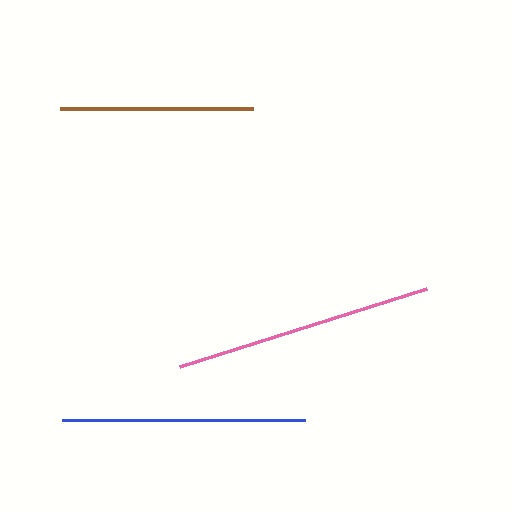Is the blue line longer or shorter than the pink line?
The pink line is longer than the blue line.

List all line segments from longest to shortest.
From longest to shortest: pink, blue, brown.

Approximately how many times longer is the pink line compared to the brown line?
The pink line is approximately 1.3 times the length of the brown line.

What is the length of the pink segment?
The pink segment is approximately 259 pixels long.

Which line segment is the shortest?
The brown line is the shortest at approximately 193 pixels.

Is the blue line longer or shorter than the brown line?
The blue line is longer than the brown line.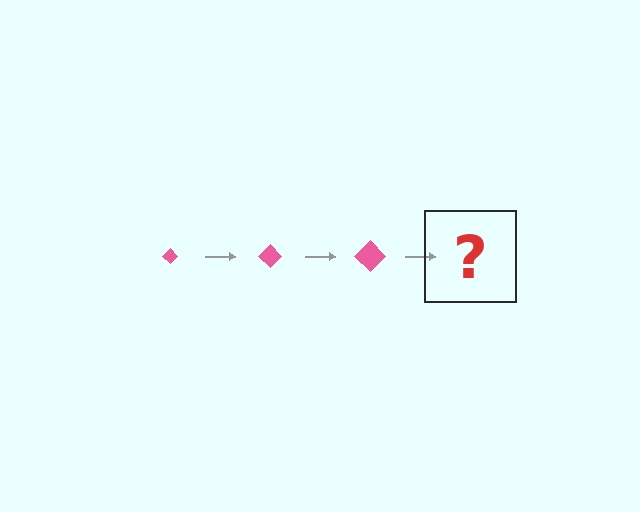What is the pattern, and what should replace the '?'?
The pattern is that the diamond gets progressively larger each step. The '?' should be a pink diamond, larger than the previous one.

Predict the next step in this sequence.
The next step is a pink diamond, larger than the previous one.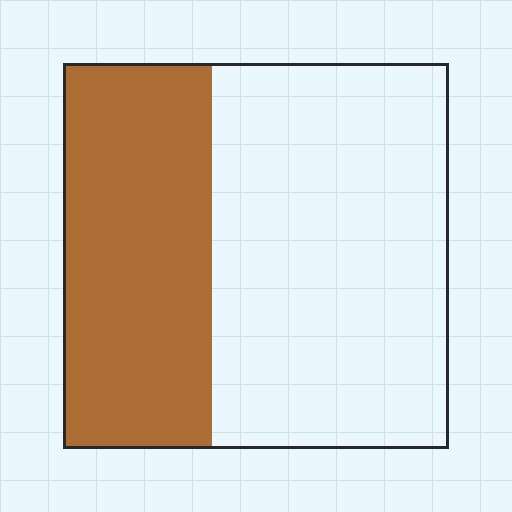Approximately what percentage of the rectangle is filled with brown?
Approximately 40%.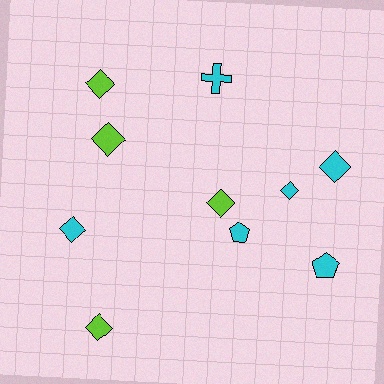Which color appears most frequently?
Cyan, with 6 objects.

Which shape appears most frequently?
Diamond, with 7 objects.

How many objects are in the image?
There are 10 objects.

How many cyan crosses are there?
There is 1 cyan cross.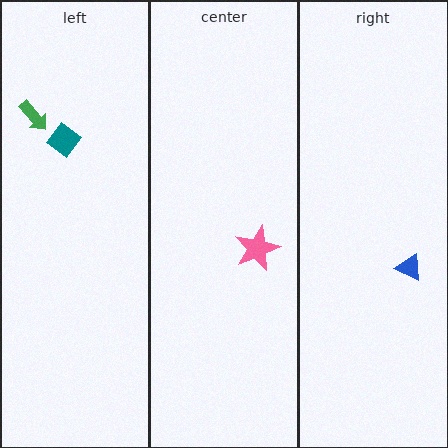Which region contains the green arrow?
The left region.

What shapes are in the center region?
The pink star.